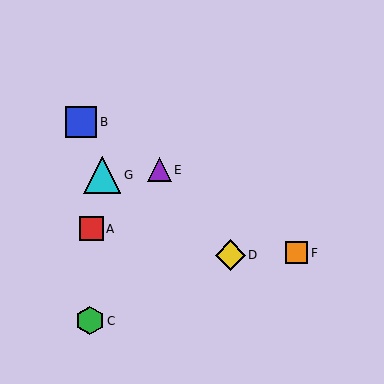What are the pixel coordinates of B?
Object B is at (81, 122).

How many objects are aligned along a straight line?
3 objects (B, E, F) are aligned along a straight line.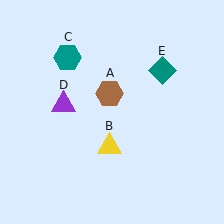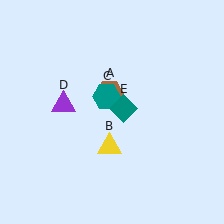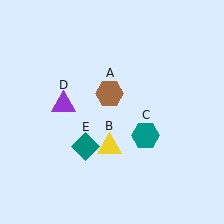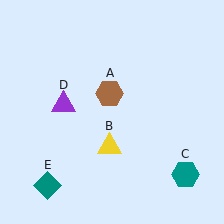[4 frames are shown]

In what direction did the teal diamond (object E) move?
The teal diamond (object E) moved down and to the left.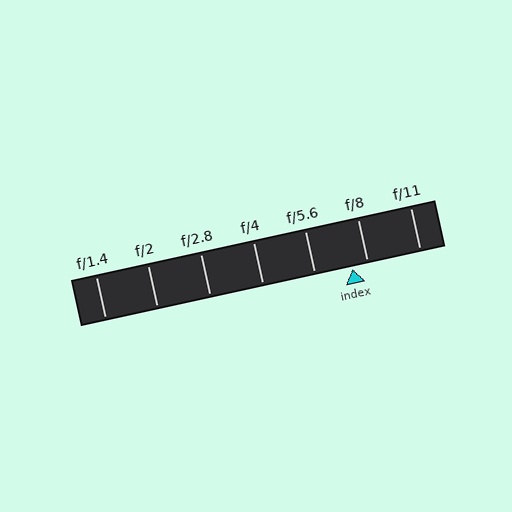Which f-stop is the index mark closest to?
The index mark is closest to f/8.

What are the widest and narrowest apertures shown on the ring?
The widest aperture shown is f/1.4 and the narrowest is f/11.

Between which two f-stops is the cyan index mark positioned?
The index mark is between f/5.6 and f/8.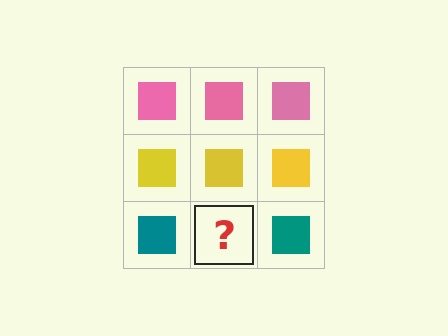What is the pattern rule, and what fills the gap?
The rule is that each row has a consistent color. The gap should be filled with a teal square.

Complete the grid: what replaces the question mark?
The question mark should be replaced with a teal square.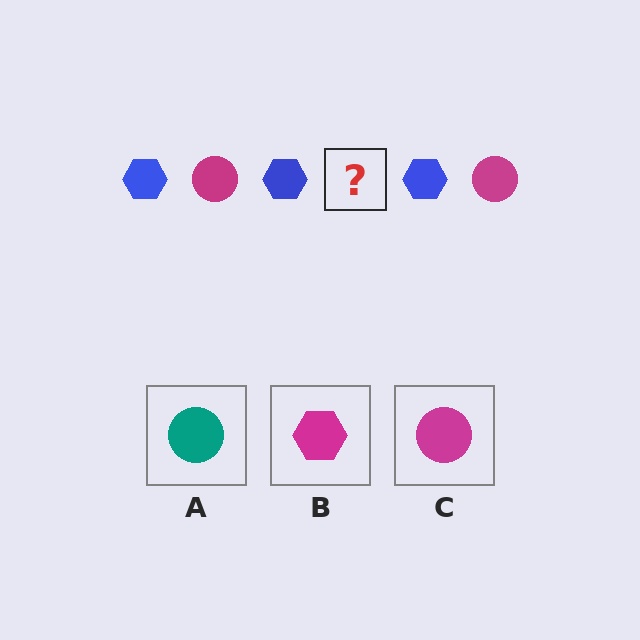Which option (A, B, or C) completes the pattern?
C.